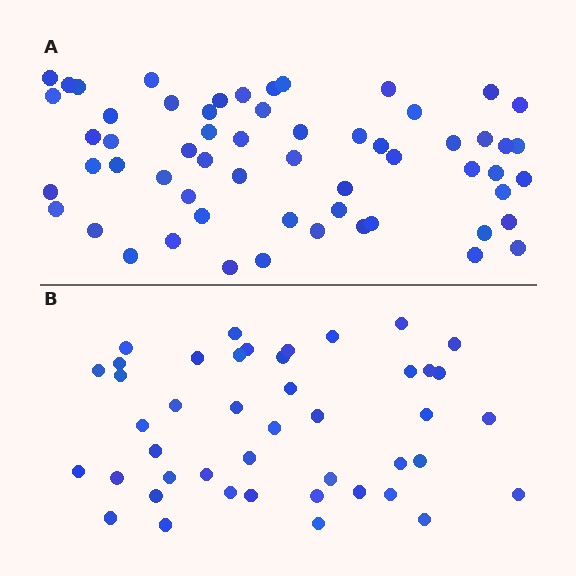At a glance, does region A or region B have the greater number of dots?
Region A (the top region) has more dots.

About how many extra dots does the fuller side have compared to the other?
Region A has approximately 15 more dots than region B.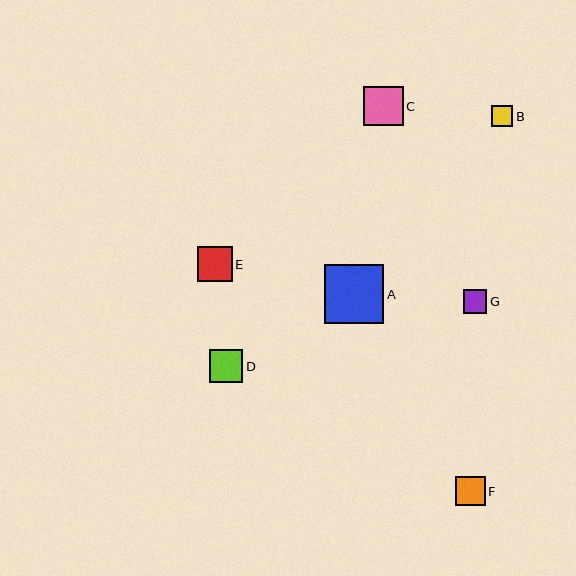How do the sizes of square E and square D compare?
Square E and square D are approximately the same size.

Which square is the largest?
Square A is the largest with a size of approximately 59 pixels.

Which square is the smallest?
Square B is the smallest with a size of approximately 21 pixels.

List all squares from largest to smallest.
From largest to smallest: A, C, E, D, F, G, B.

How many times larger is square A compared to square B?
Square A is approximately 2.7 times the size of square B.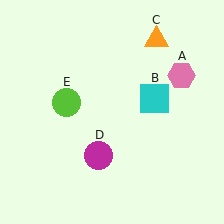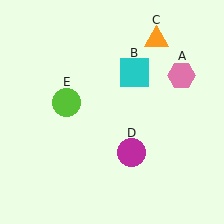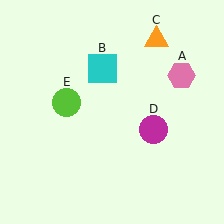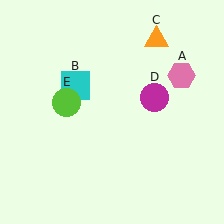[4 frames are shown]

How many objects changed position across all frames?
2 objects changed position: cyan square (object B), magenta circle (object D).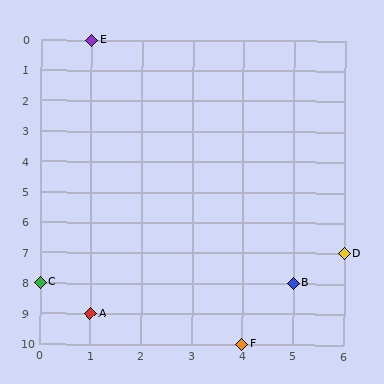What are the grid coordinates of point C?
Point C is at grid coordinates (0, 8).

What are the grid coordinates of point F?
Point F is at grid coordinates (4, 10).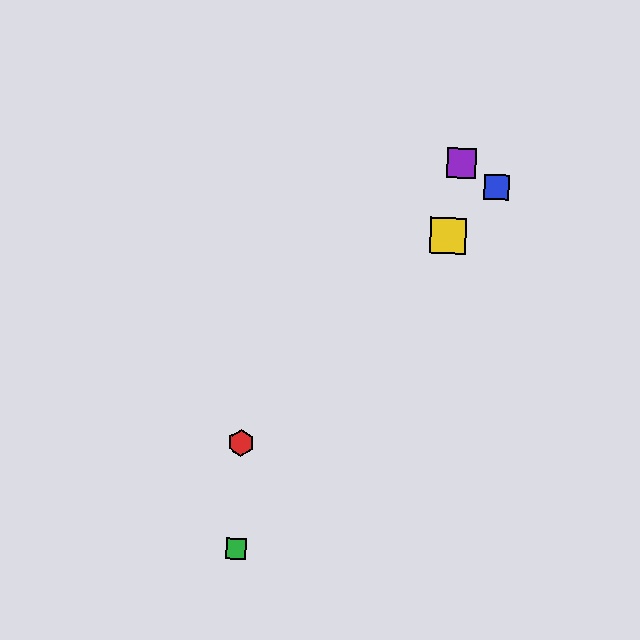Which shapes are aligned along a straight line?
The red hexagon, the blue square, the yellow square are aligned along a straight line.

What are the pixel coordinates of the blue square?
The blue square is at (497, 187).